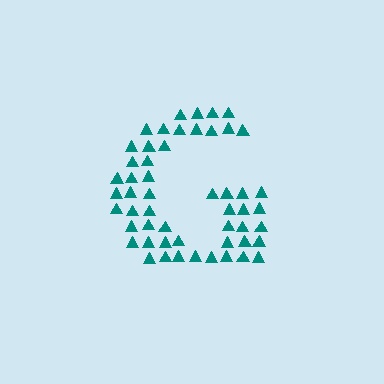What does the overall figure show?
The overall figure shows the letter G.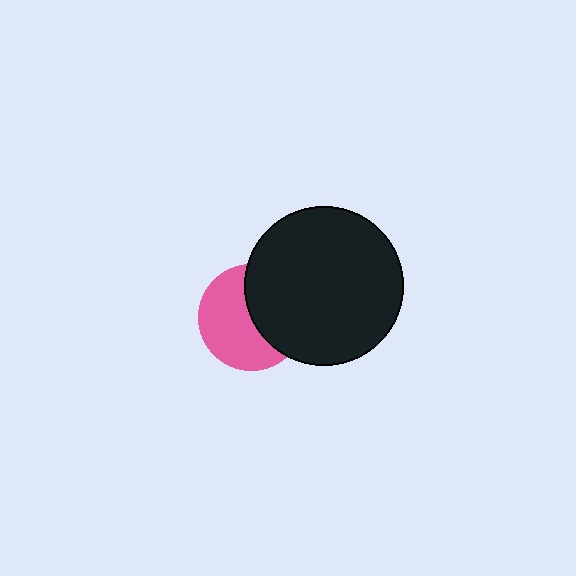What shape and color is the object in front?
The object in front is a black circle.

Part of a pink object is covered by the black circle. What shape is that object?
It is a circle.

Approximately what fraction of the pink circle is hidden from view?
Roughly 44% of the pink circle is hidden behind the black circle.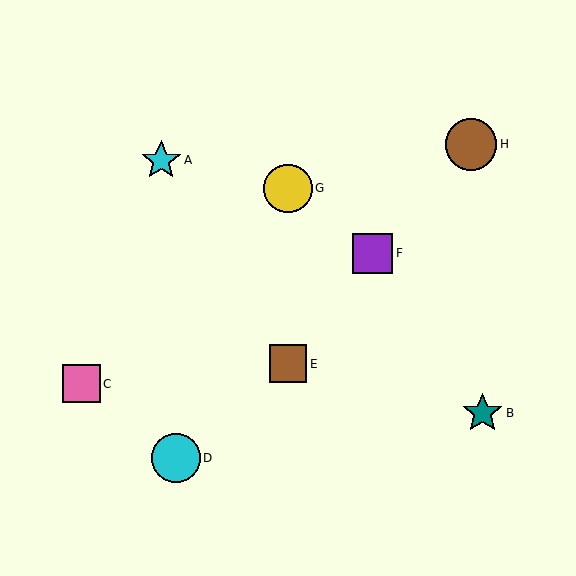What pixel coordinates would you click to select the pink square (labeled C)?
Click at (81, 384) to select the pink square C.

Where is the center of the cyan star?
The center of the cyan star is at (161, 160).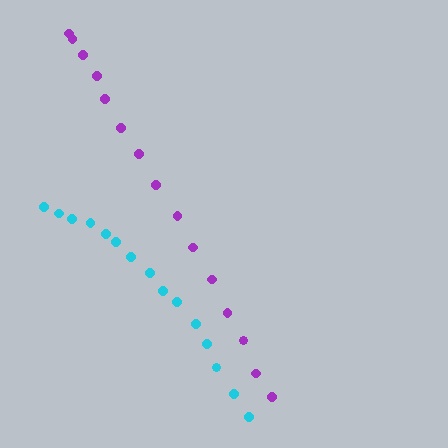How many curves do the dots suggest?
There are 2 distinct paths.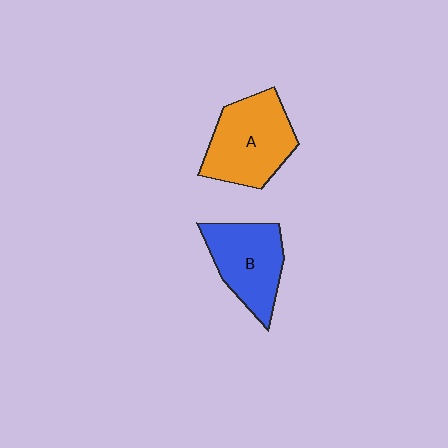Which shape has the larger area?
Shape A (orange).